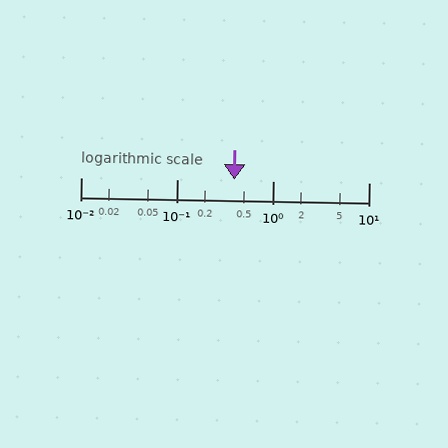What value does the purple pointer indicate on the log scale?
The pointer indicates approximately 0.4.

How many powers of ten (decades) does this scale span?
The scale spans 3 decades, from 0.01 to 10.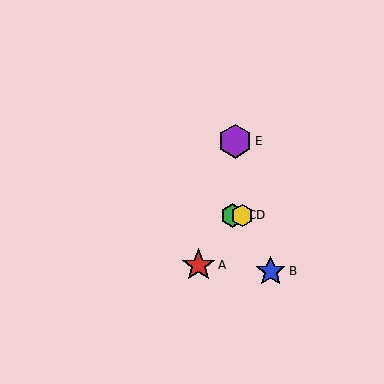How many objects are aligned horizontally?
2 objects (C, D) are aligned horizontally.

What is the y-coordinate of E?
Object E is at y≈141.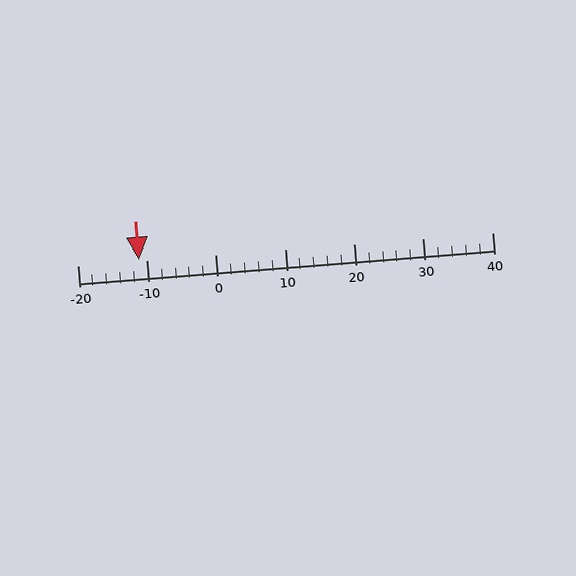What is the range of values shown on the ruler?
The ruler shows values from -20 to 40.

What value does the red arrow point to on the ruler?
The red arrow points to approximately -11.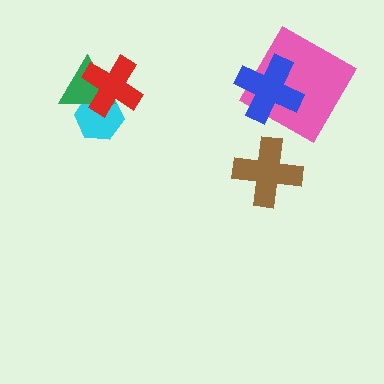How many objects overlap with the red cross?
2 objects overlap with the red cross.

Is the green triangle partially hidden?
Yes, it is partially covered by another shape.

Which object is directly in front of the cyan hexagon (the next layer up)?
The green triangle is directly in front of the cyan hexagon.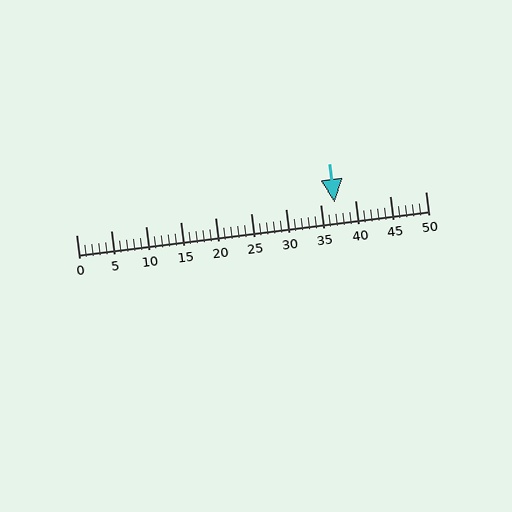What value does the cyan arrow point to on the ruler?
The cyan arrow points to approximately 37.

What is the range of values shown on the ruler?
The ruler shows values from 0 to 50.